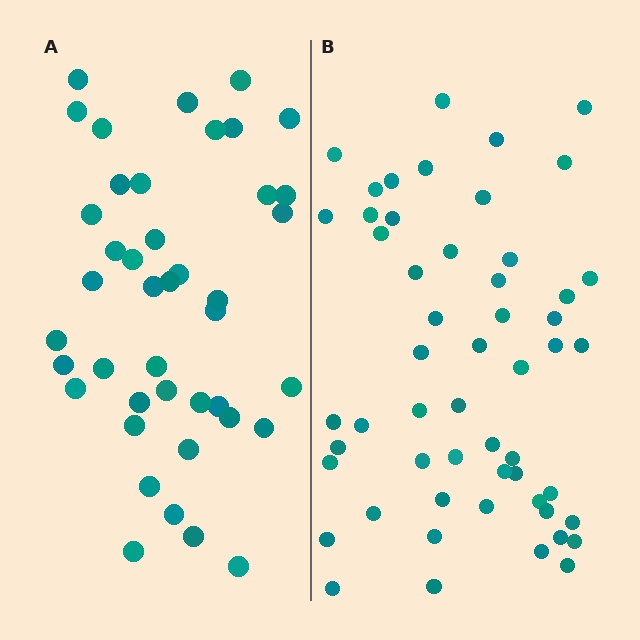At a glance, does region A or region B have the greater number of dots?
Region B (the right region) has more dots.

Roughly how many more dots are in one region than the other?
Region B has roughly 12 or so more dots than region A.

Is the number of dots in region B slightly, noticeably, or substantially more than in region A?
Region B has noticeably more, but not dramatically so. The ratio is roughly 1.3 to 1.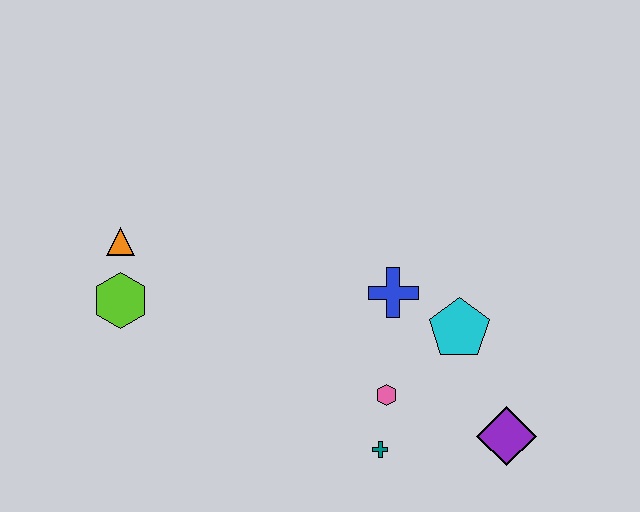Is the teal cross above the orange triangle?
No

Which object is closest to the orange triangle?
The lime hexagon is closest to the orange triangle.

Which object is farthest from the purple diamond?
The orange triangle is farthest from the purple diamond.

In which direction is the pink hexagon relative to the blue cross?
The pink hexagon is below the blue cross.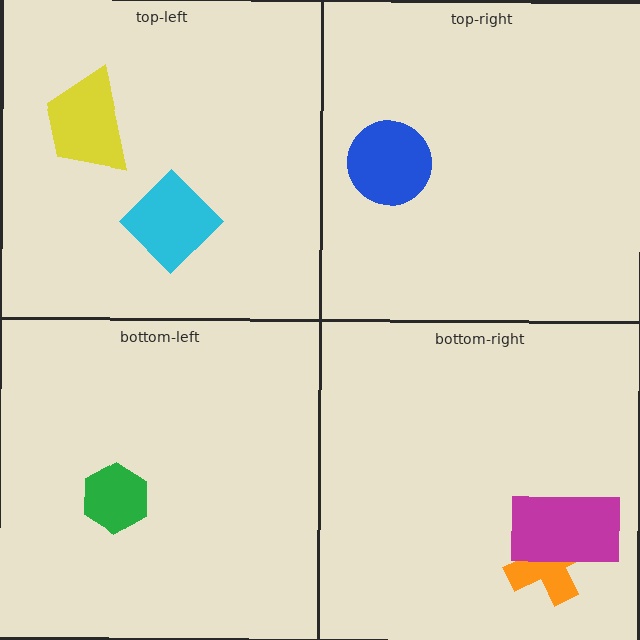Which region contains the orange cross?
The bottom-right region.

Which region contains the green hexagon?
The bottom-left region.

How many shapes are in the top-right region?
1.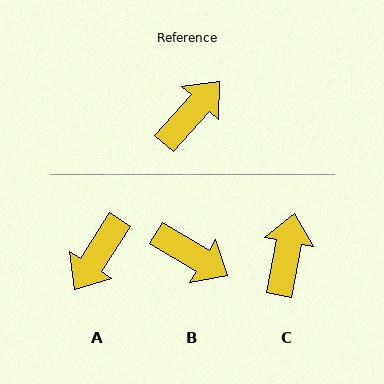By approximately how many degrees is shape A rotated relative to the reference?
Approximately 171 degrees clockwise.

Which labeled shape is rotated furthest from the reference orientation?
A, about 171 degrees away.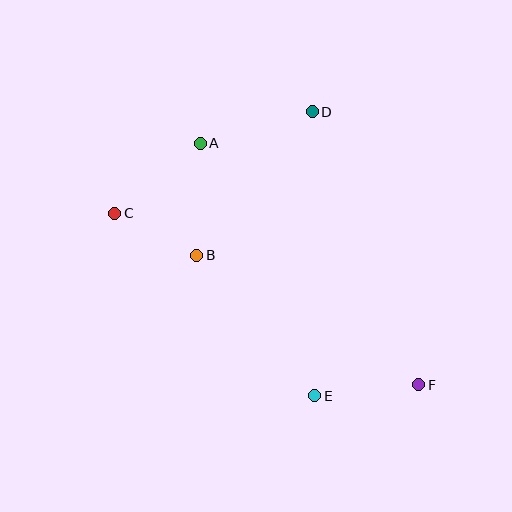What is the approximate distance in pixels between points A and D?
The distance between A and D is approximately 117 pixels.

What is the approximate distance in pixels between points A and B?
The distance between A and B is approximately 112 pixels.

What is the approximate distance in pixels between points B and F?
The distance between B and F is approximately 257 pixels.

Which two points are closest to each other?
Points B and C are closest to each other.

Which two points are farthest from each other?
Points C and F are farthest from each other.